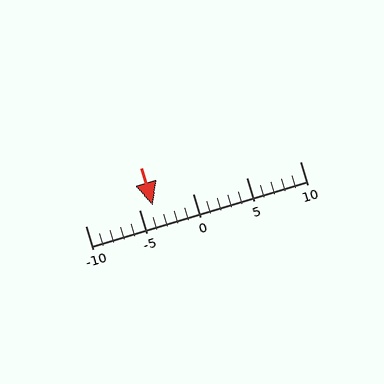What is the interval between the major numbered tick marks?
The major tick marks are spaced 5 units apart.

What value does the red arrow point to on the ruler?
The red arrow points to approximately -4.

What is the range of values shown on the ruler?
The ruler shows values from -10 to 10.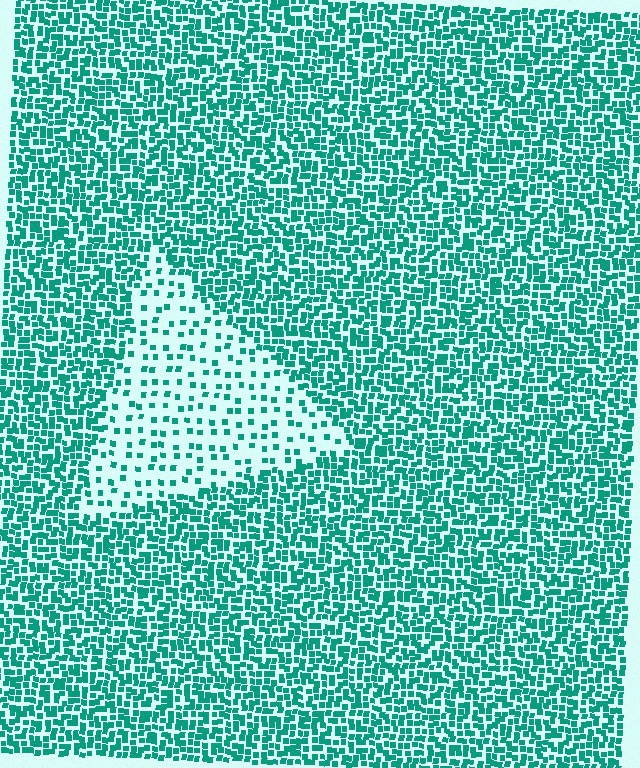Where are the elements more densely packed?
The elements are more densely packed outside the triangle boundary.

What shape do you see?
I see a triangle.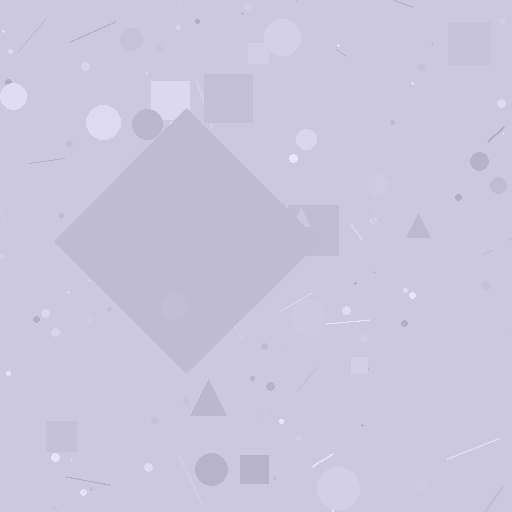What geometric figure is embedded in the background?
A diamond is embedded in the background.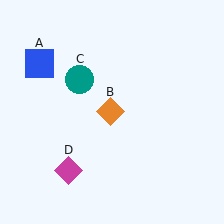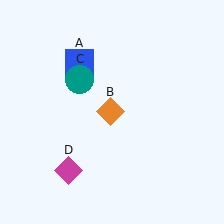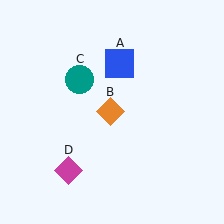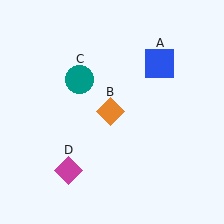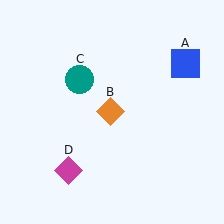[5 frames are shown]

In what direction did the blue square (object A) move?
The blue square (object A) moved right.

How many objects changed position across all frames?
1 object changed position: blue square (object A).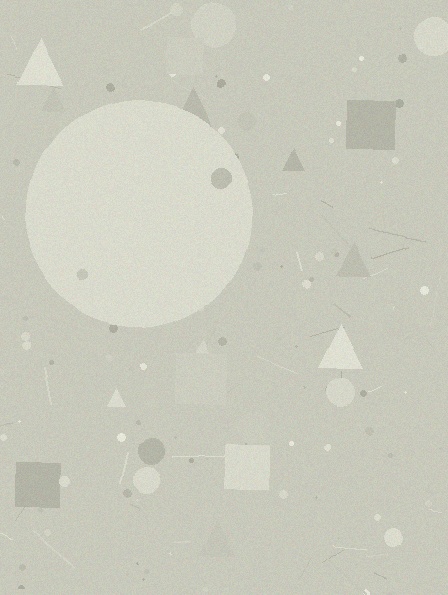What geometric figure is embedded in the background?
A circle is embedded in the background.